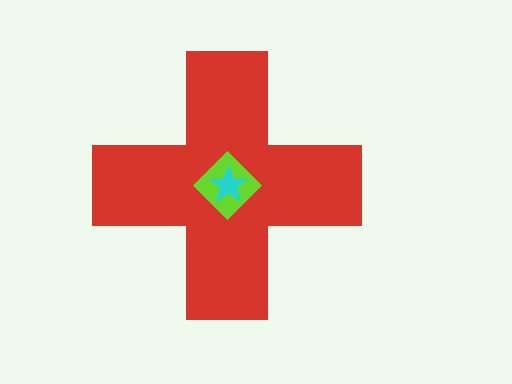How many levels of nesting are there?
3.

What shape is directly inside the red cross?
The lime diamond.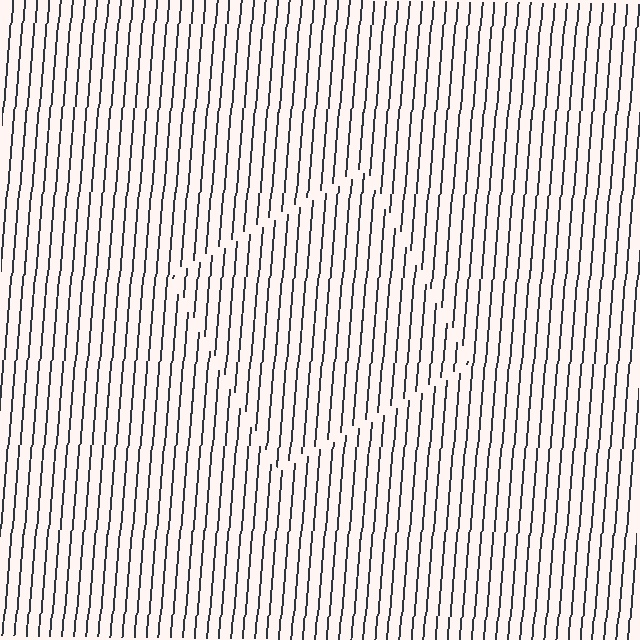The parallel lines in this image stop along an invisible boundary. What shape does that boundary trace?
An illusory square. The interior of the shape contains the same grating, shifted by half a period — the contour is defined by the phase discontinuity where line-ends from the inner and outer gratings abut.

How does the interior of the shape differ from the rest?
The interior of the shape contains the same grating, shifted by half a period — the contour is defined by the phase discontinuity where line-ends from the inner and outer gratings abut.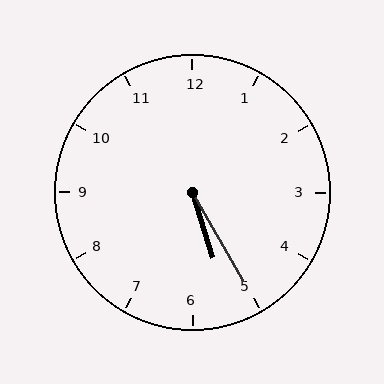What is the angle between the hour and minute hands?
Approximately 12 degrees.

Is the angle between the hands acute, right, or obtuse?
It is acute.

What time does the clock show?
5:25.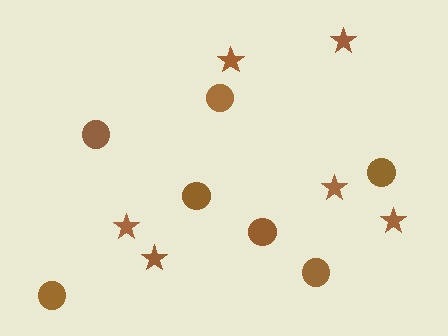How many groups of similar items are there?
There are 2 groups: one group of circles (7) and one group of stars (6).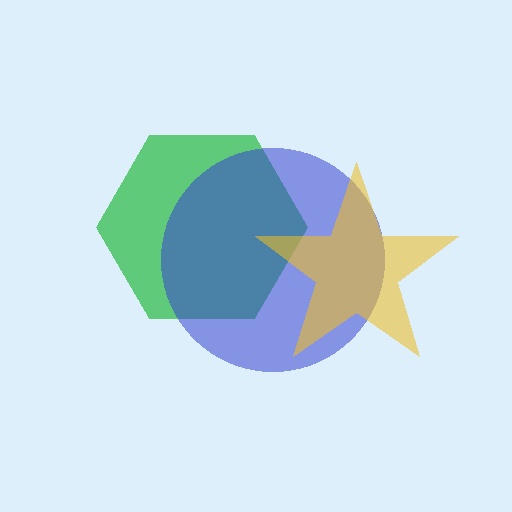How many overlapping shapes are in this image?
There are 3 overlapping shapes in the image.